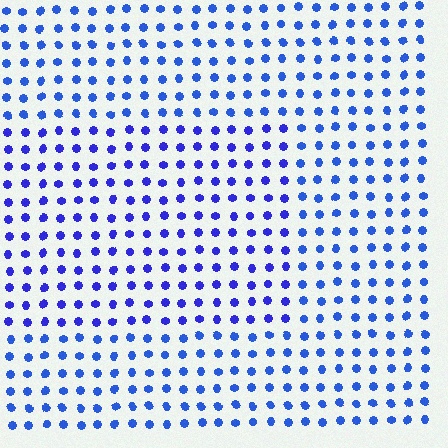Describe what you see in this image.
The image is filled with small blue elements in a uniform arrangement. A rectangle-shaped region is visible where the elements are tinted to a slightly different hue, forming a subtle color boundary.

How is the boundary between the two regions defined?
The boundary is defined purely by a slight shift in hue (about 19 degrees). Spacing, size, and orientation are identical on both sides.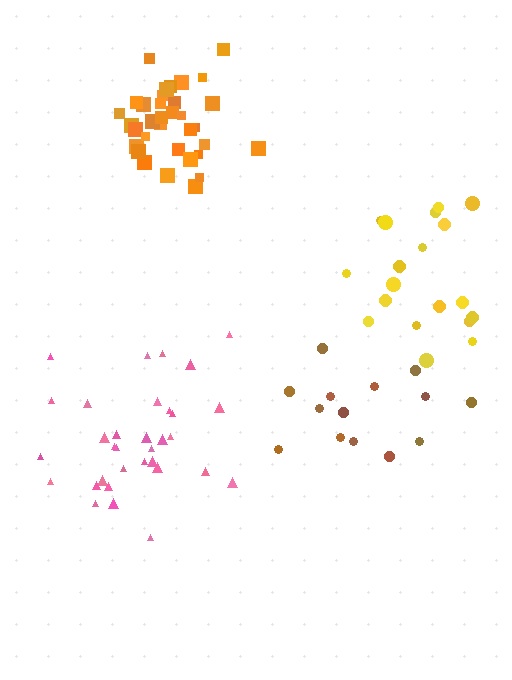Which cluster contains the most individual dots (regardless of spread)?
Orange (34).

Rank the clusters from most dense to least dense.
orange, pink, brown, yellow.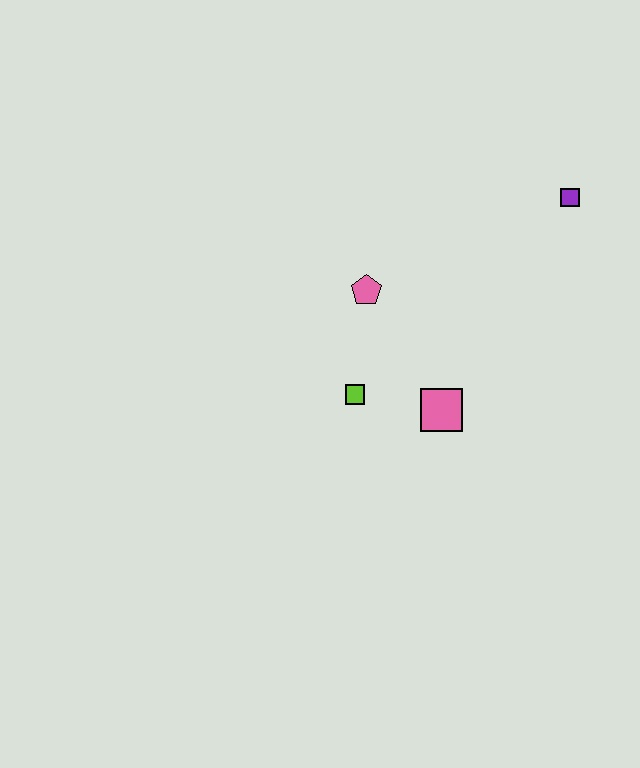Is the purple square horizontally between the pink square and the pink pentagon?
No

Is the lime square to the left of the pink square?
Yes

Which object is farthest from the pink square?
The purple square is farthest from the pink square.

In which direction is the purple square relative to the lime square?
The purple square is to the right of the lime square.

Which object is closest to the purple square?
The pink pentagon is closest to the purple square.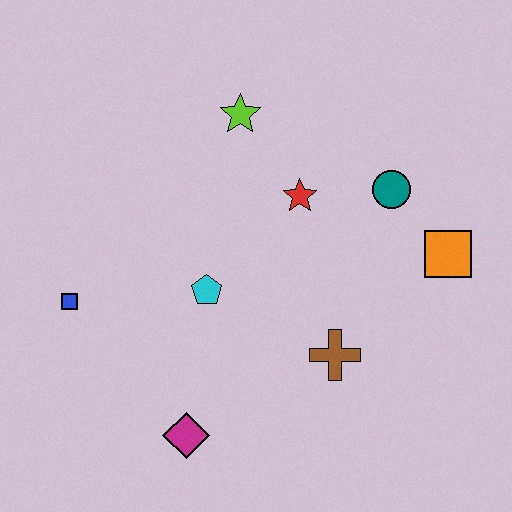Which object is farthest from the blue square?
The orange square is farthest from the blue square.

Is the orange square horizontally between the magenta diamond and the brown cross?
No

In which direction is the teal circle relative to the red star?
The teal circle is to the right of the red star.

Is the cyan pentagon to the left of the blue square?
No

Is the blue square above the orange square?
No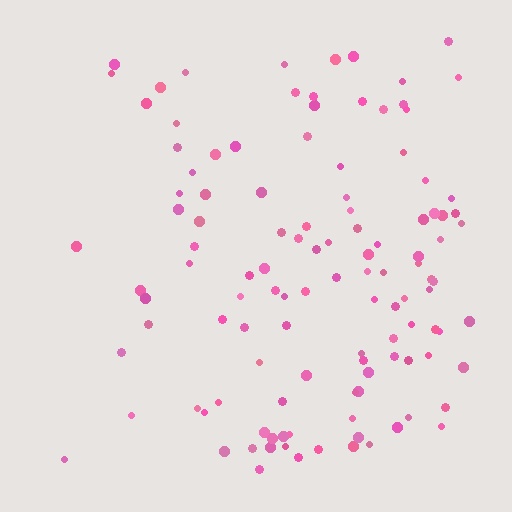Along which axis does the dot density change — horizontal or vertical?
Horizontal.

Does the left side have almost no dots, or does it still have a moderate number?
Still a moderate number, just noticeably fewer than the right.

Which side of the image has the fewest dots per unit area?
The left.